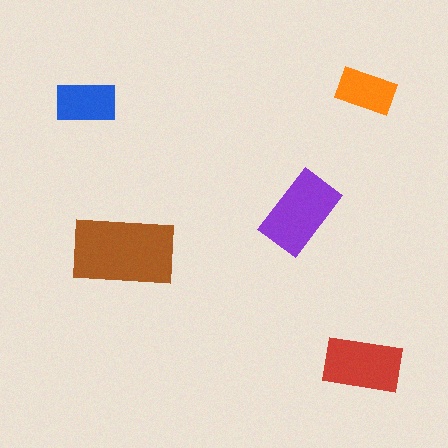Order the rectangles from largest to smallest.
the brown one, the purple one, the red one, the blue one, the orange one.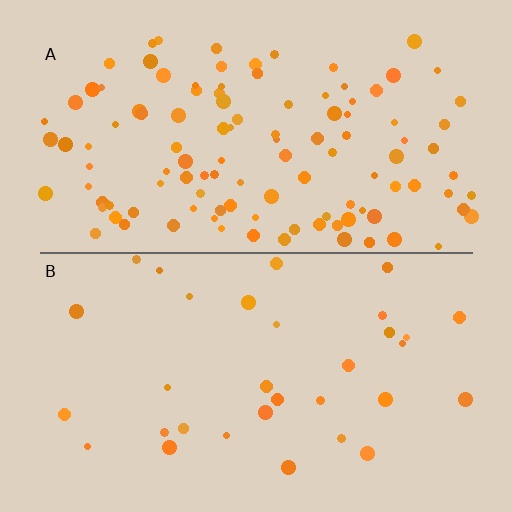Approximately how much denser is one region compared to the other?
Approximately 3.6× — region A over region B.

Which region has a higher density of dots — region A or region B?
A (the top).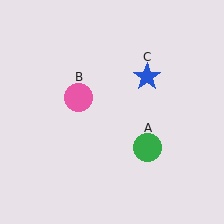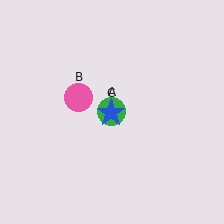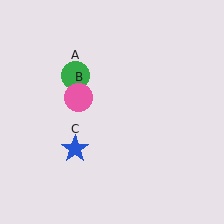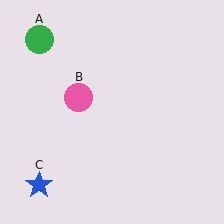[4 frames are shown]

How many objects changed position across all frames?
2 objects changed position: green circle (object A), blue star (object C).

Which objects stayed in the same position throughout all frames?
Pink circle (object B) remained stationary.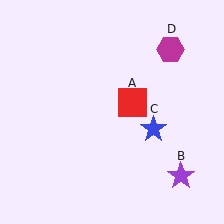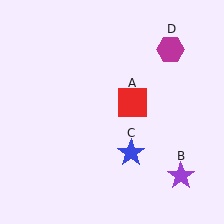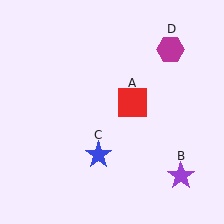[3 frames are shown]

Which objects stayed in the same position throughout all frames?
Red square (object A) and purple star (object B) and magenta hexagon (object D) remained stationary.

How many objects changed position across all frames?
1 object changed position: blue star (object C).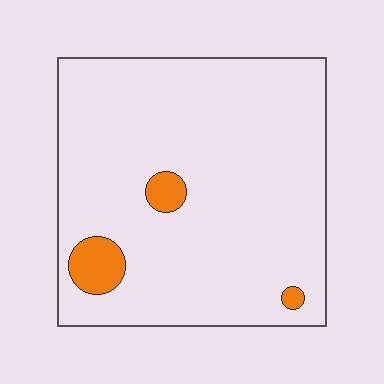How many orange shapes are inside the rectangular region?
3.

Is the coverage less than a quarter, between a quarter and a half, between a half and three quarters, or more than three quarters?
Less than a quarter.